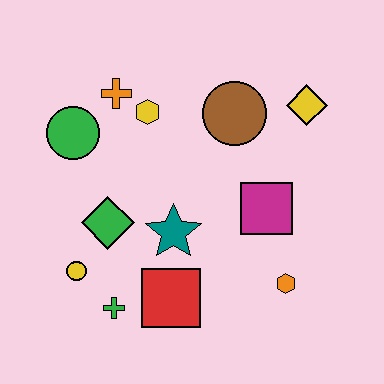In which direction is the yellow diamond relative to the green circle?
The yellow diamond is to the right of the green circle.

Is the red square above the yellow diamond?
No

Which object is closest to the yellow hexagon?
The orange cross is closest to the yellow hexagon.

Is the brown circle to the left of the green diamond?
No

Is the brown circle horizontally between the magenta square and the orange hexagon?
No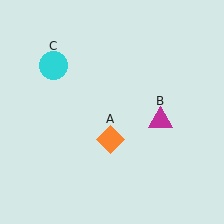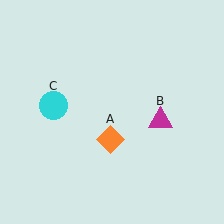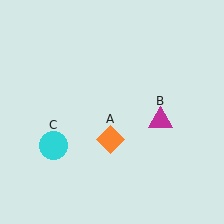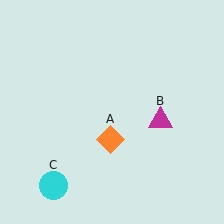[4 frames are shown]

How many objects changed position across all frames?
1 object changed position: cyan circle (object C).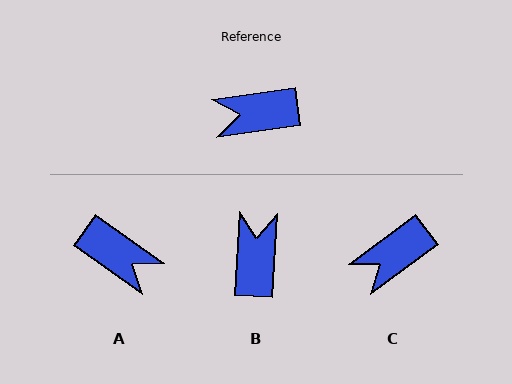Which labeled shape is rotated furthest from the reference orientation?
A, about 137 degrees away.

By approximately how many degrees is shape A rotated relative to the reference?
Approximately 137 degrees counter-clockwise.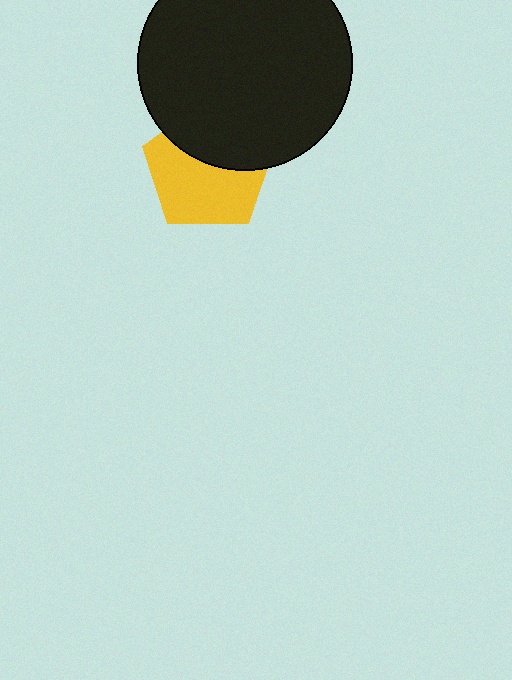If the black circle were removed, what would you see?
You would see the complete yellow pentagon.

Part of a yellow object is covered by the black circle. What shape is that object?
It is a pentagon.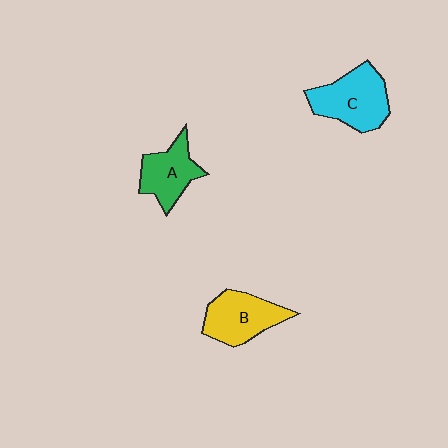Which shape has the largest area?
Shape C (cyan).